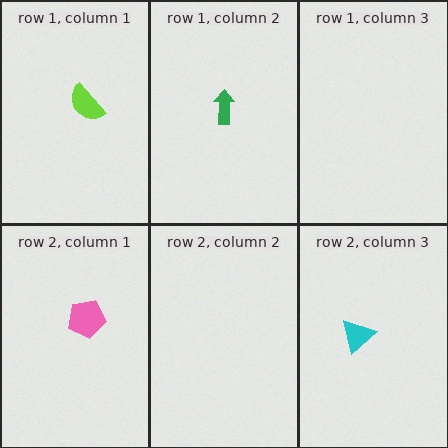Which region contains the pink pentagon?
The row 2, column 1 region.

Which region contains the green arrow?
The row 1, column 2 region.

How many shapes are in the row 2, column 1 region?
1.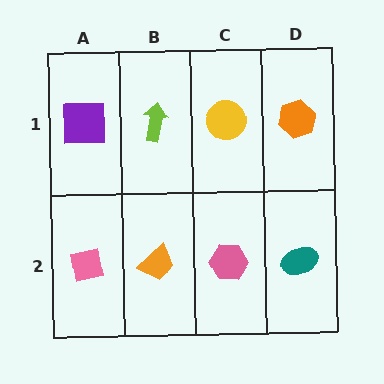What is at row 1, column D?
An orange hexagon.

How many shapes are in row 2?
4 shapes.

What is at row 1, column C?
A yellow circle.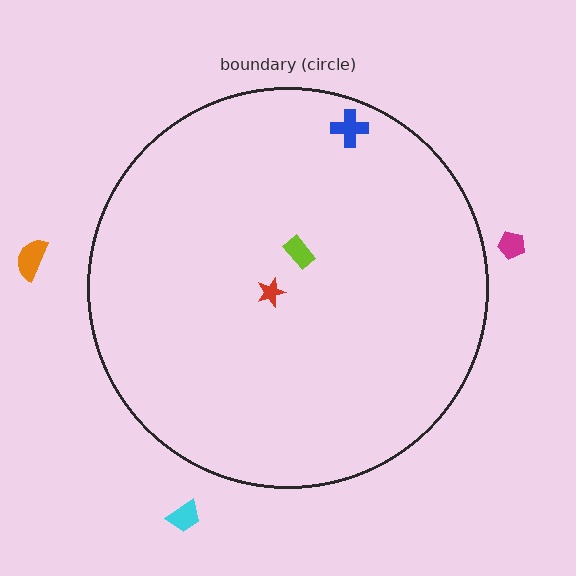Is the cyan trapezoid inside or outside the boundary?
Outside.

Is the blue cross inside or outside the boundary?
Inside.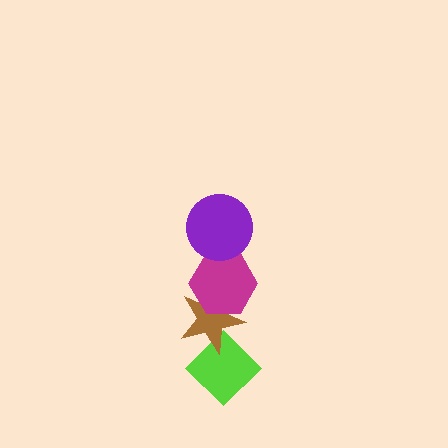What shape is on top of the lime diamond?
The brown star is on top of the lime diamond.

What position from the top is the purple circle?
The purple circle is 1st from the top.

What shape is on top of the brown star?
The magenta hexagon is on top of the brown star.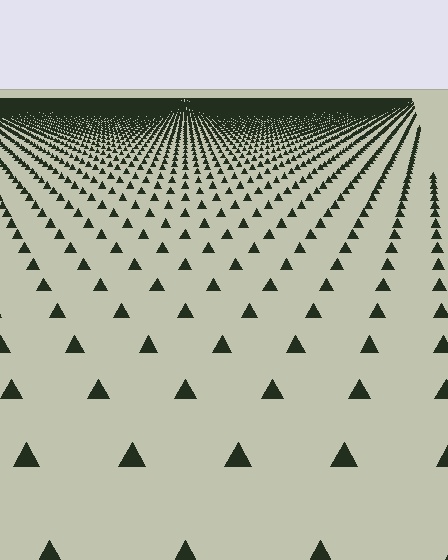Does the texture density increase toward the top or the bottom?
Density increases toward the top.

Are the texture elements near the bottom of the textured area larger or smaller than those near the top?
Larger. Near the bottom, elements are closer to the viewer and appear at a bigger on-screen size.